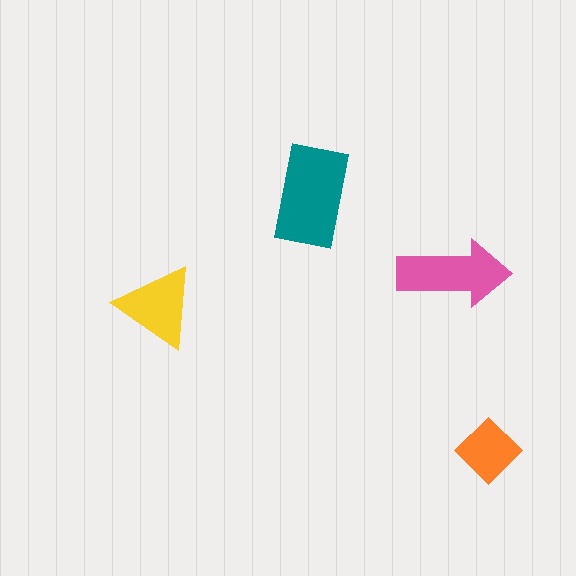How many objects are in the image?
There are 4 objects in the image.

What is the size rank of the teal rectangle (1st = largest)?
1st.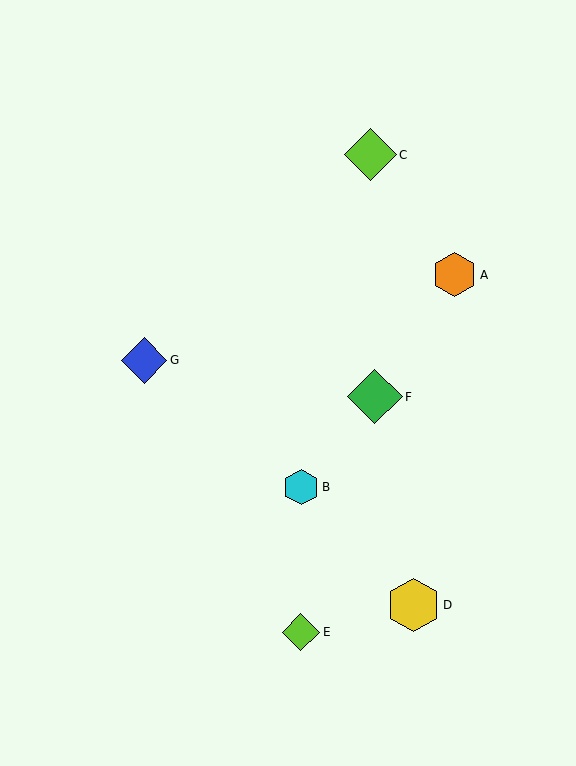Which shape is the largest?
The green diamond (labeled F) is the largest.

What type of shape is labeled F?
Shape F is a green diamond.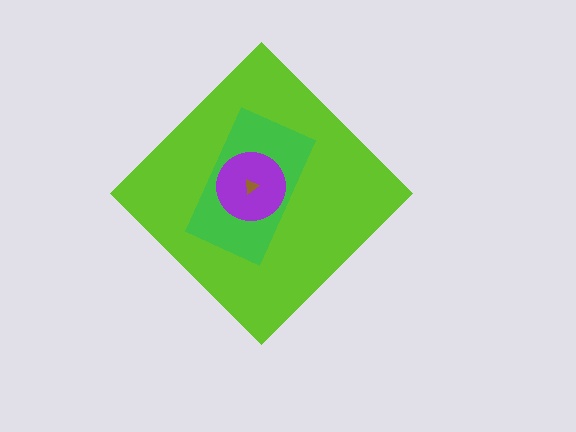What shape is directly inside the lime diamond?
The green rectangle.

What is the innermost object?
The brown triangle.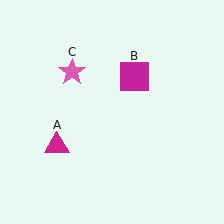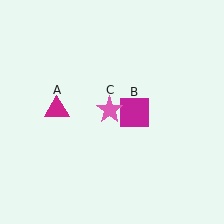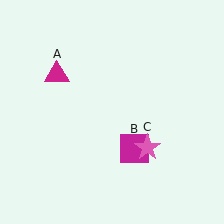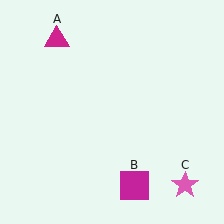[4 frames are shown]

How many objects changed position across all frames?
3 objects changed position: magenta triangle (object A), magenta square (object B), pink star (object C).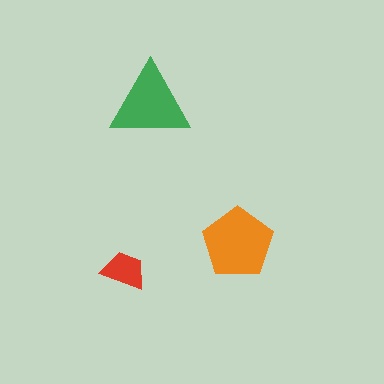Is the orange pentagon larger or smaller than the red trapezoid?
Larger.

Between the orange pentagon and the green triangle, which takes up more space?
The orange pentagon.